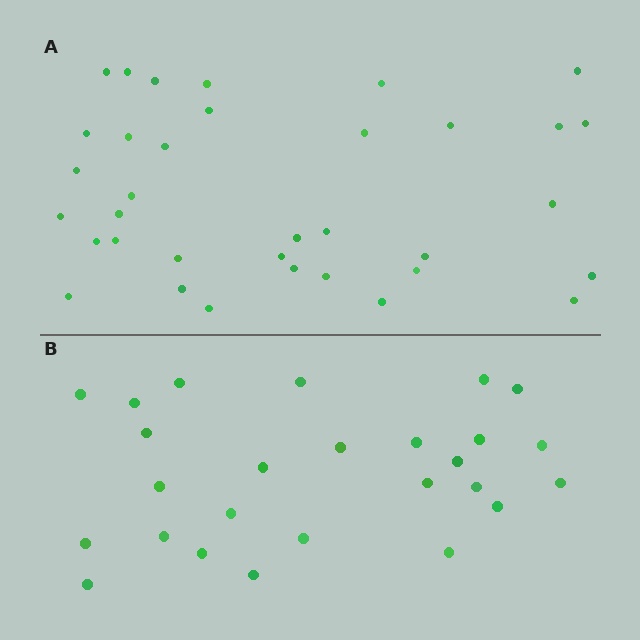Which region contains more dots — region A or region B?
Region A (the top region) has more dots.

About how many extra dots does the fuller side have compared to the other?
Region A has roughly 8 or so more dots than region B.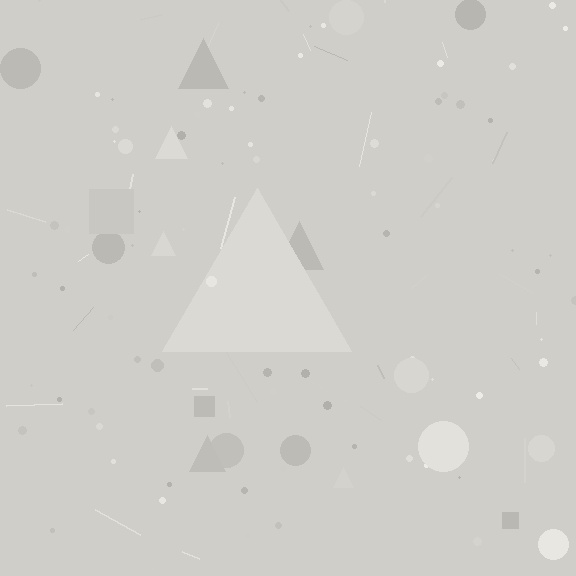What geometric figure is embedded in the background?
A triangle is embedded in the background.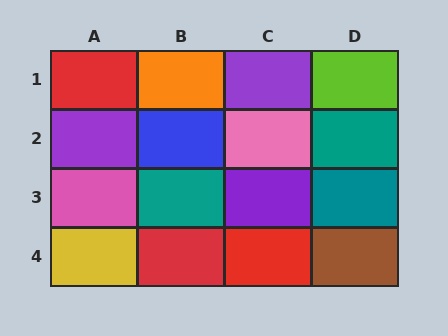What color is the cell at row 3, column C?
Purple.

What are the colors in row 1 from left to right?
Red, orange, purple, lime.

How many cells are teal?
3 cells are teal.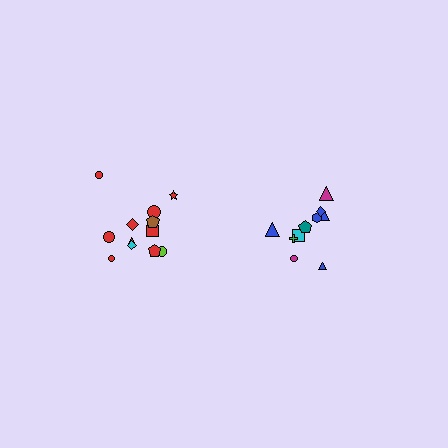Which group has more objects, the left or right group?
The left group.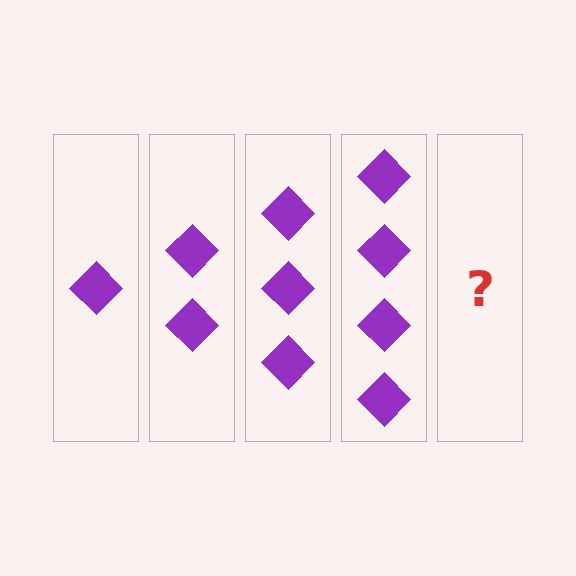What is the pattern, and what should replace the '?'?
The pattern is that each step adds one more diamond. The '?' should be 5 diamonds.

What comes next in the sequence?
The next element should be 5 diamonds.